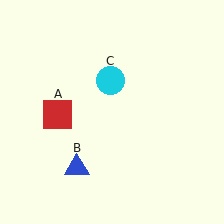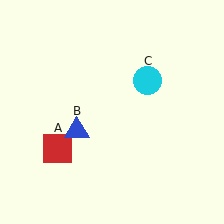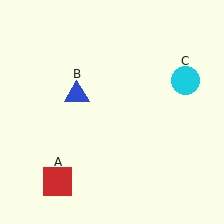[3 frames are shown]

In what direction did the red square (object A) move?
The red square (object A) moved down.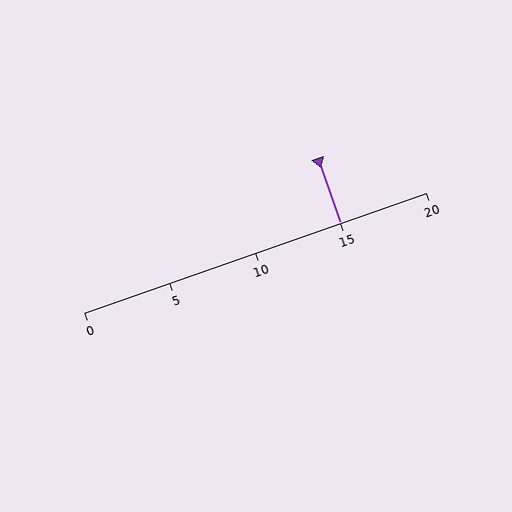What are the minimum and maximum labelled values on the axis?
The axis runs from 0 to 20.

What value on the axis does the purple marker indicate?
The marker indicates approximately 15.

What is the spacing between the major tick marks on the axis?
The major ticks are spaced 5 apart.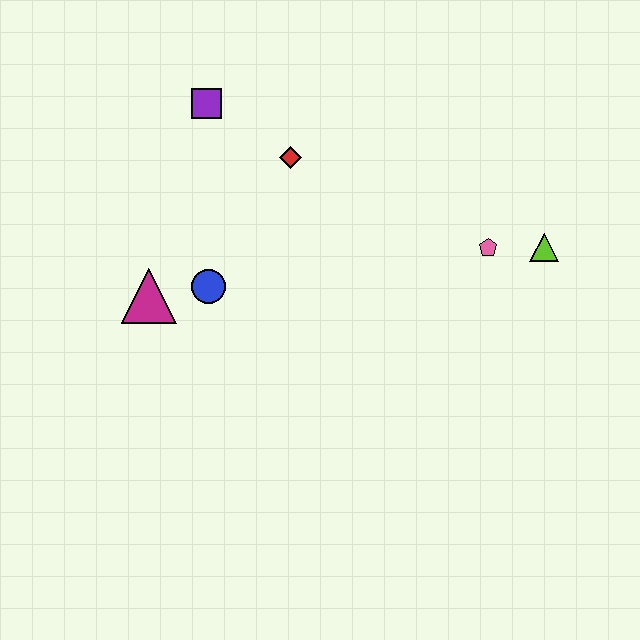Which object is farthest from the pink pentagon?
The magenta triangle is farthest from the pink pentagon.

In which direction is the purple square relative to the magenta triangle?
The purple square is above the magenta triangle.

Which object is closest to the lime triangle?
The pink pentagon is closest to the lime triangle.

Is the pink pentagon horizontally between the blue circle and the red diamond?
No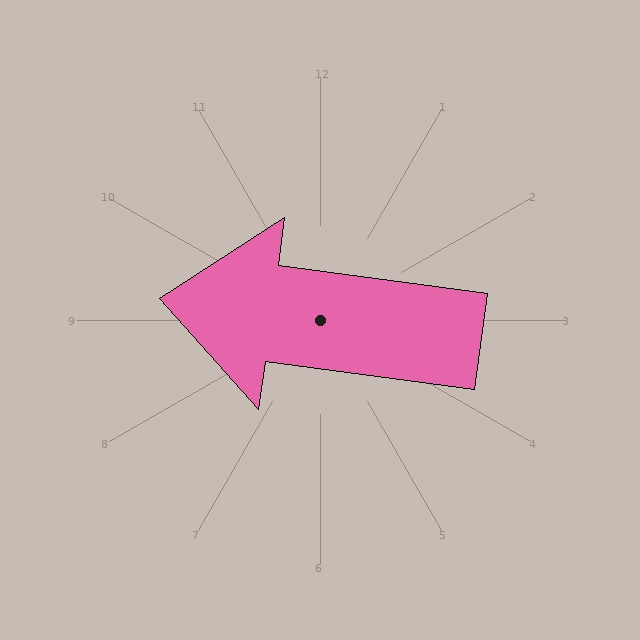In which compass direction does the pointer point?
West.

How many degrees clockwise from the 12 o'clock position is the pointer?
Approximately 278 degrees.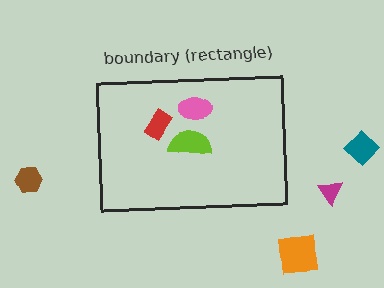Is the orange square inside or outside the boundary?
Outside.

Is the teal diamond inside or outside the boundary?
Outside.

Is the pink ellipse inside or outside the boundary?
Inside.